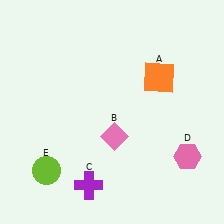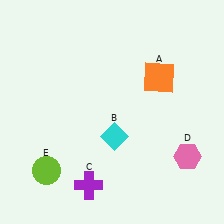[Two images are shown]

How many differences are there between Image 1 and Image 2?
There is 1 difference between the two images.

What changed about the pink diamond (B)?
In Image 1, B is pink. In Image 2, it changed to cyan.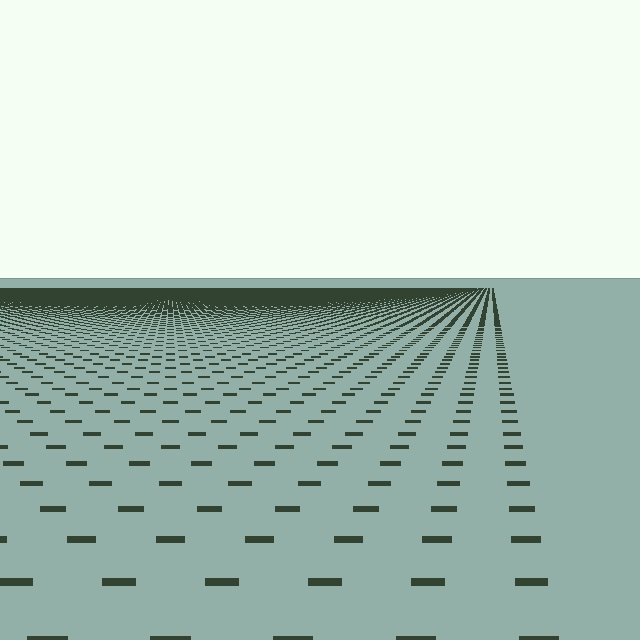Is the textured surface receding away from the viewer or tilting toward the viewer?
The surface is receding away from the viewer. Texture elements get smaller and denser toward the top.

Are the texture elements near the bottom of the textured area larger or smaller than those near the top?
Larger. Near the bottom, elements are closer to the viewer and appear at a bigger on-screen size.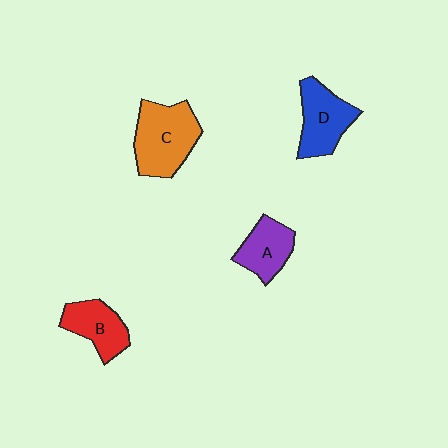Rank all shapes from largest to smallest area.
From largest to smallest: C (orange), D (blue), B (red), A (purple).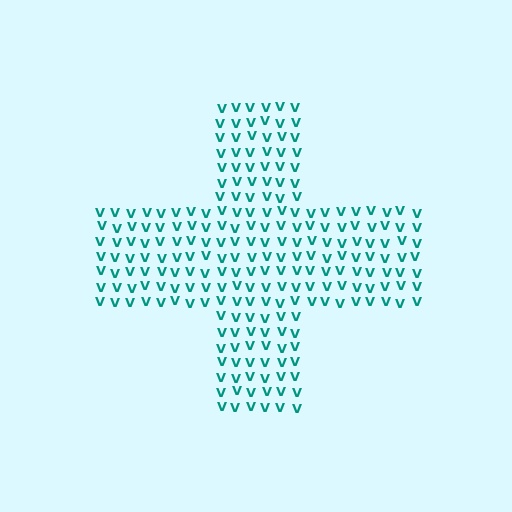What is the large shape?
The large shape is a cross.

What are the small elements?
The small elements are letter V's.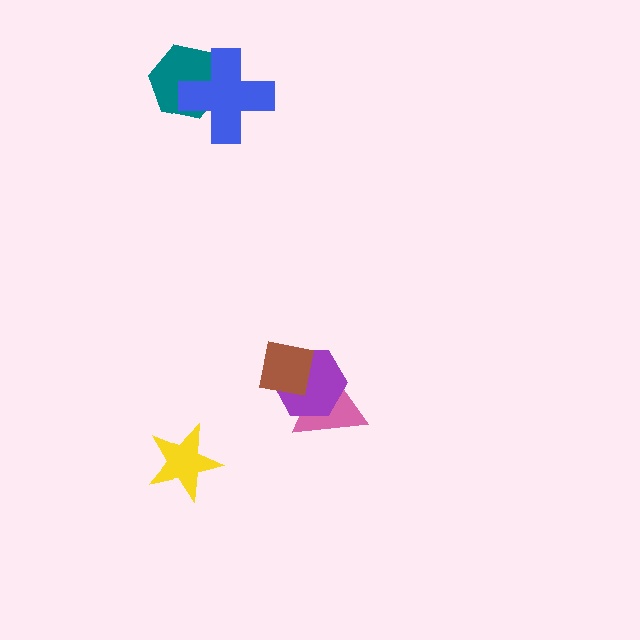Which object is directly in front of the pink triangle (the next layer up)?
The purple hexagon is directly in front of the pink triangle.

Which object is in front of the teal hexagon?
The blue cross is in front of the teal hexagon.